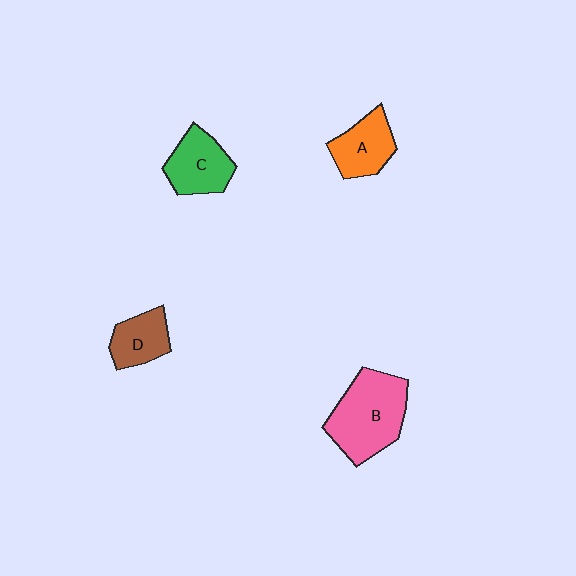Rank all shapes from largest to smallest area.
From largest to smallest: B (pink), C (green), A (orange), D (brown).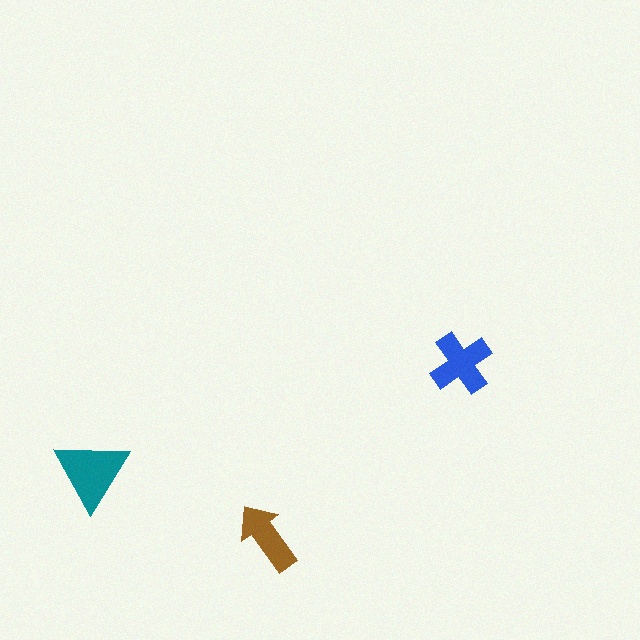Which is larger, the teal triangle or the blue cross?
The teal triangle.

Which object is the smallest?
The brown arrow.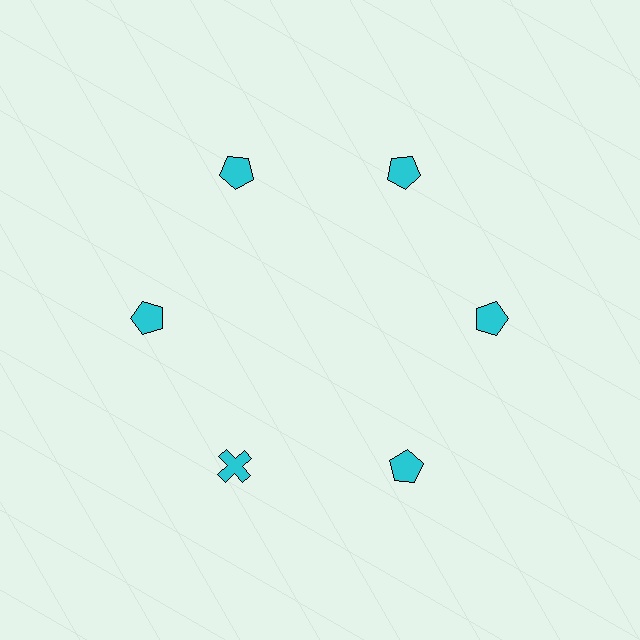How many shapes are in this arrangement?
There are 6 shapes arranged in a ring pattern.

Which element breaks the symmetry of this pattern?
The cyan cross at roughly the 7 o'clock position breaks the symmetry. All other shapes are cyan pentagons.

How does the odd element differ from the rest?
It has a different shape: cross instead of pentagon.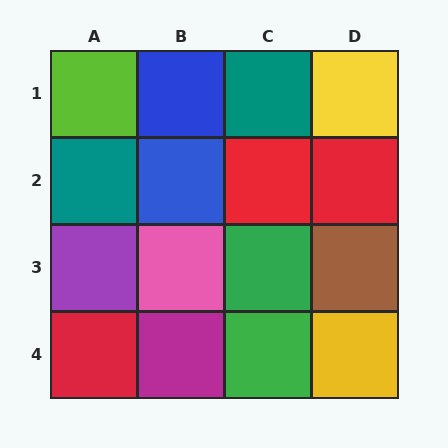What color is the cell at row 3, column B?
Pink.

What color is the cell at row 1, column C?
Teal.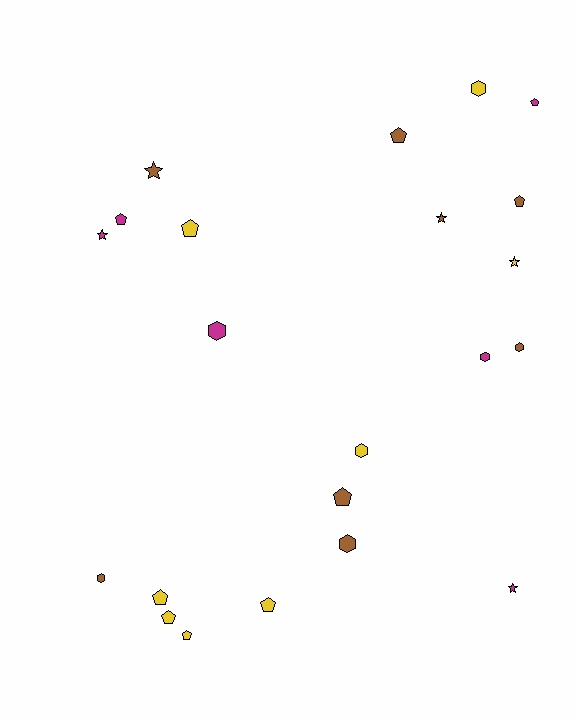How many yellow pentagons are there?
There are 5 yellow pentagons.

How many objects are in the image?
There are 22 objects.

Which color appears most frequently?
Brown, with 8 objects.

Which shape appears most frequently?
Pentagon, with 10 objects.